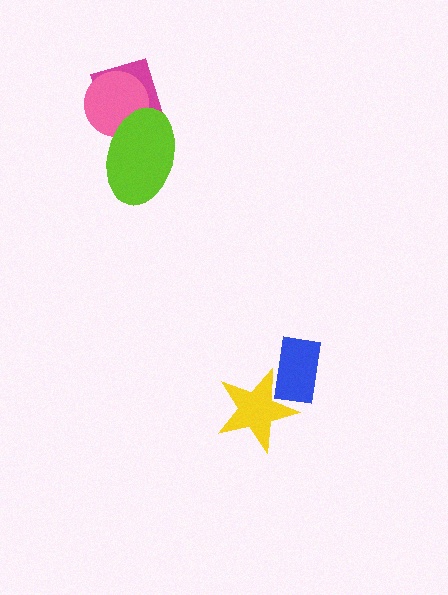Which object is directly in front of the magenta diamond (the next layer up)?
The pink circle is directly in front of the magenta diamond.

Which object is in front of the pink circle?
The lime ellipse is in front of the pink circle.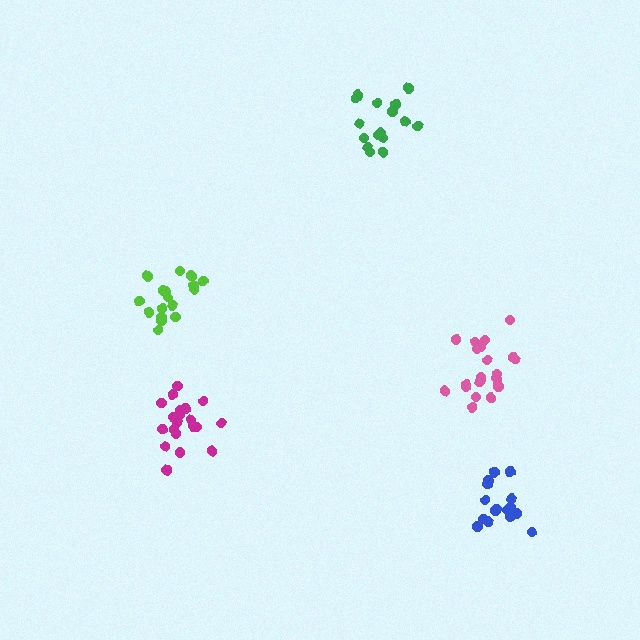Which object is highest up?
The green cluster is topmost.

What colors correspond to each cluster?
The clusters are colored: pink, magenta, lime, green, blue.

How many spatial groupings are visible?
There are 5 spatial groupings.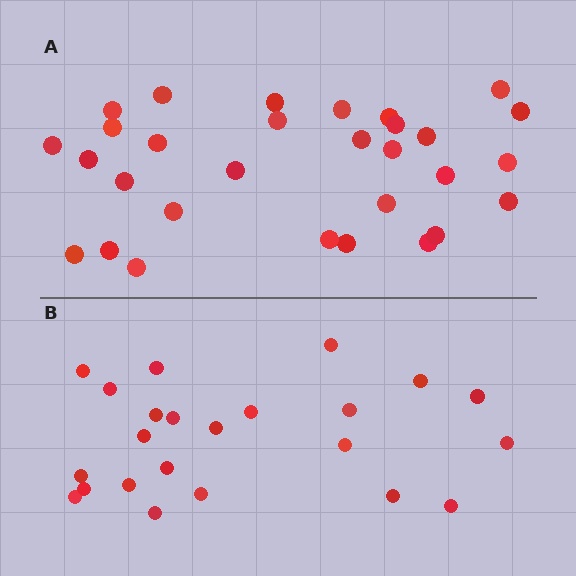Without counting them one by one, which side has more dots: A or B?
Region A (the top region) has more dots.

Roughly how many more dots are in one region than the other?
Region A has roughly 8 or so more dots than region B.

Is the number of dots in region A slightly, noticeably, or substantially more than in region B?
Region A has noticeably more, but not dramatically so. The ratio is roughly 1.3 to 1.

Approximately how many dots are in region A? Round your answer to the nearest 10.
About 30 dots.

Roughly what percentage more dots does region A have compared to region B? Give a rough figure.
About 30% more.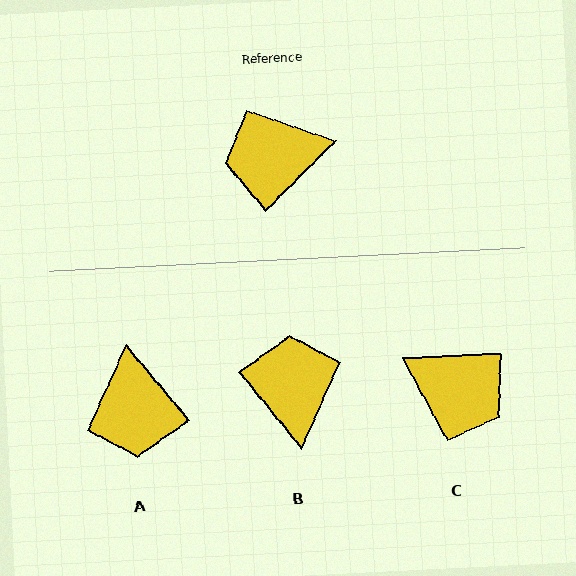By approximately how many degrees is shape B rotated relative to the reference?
Approximately 95 degrees clockwise.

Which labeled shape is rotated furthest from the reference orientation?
C, about 138 degrees away.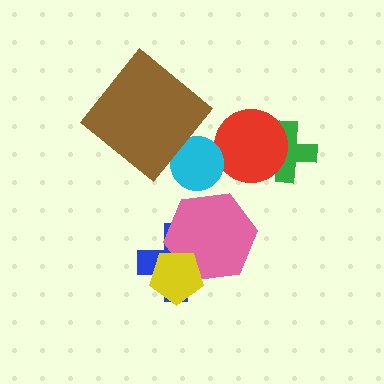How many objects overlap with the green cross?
1 object overlaps with the green cross.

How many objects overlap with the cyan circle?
0 objects overlap with the cyan circle.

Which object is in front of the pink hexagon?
The yellow pentagon is in front of the pink hexagon.